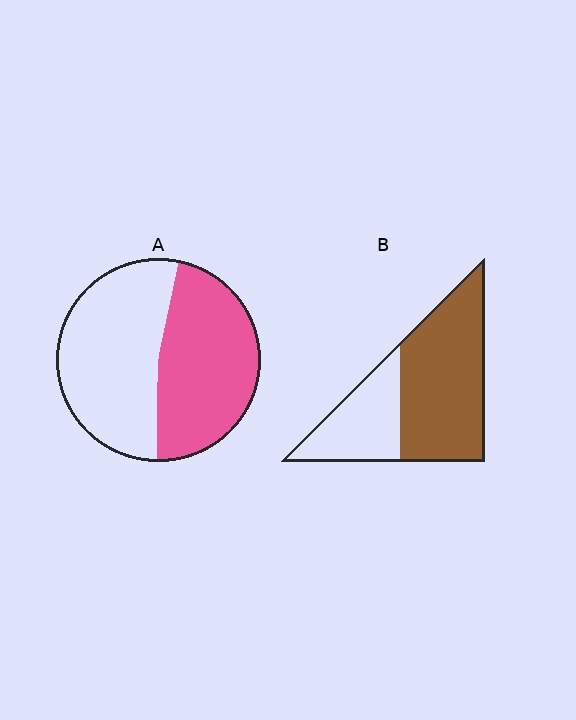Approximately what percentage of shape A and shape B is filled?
A is approximately 45% and B is approximately 65%.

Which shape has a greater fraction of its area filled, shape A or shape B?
Shape B.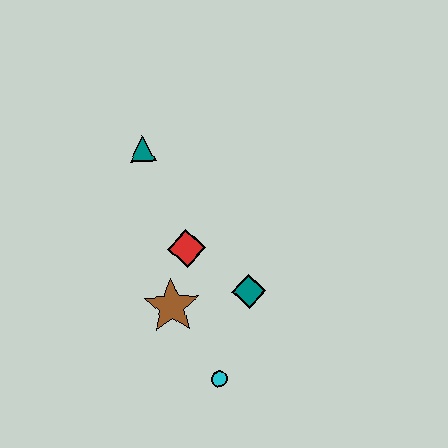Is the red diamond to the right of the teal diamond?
No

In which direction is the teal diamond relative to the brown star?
The teal diamond is to the right of the brown star.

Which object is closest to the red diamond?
The brown star is closest to the red diamond.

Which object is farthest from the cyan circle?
The teal triangle is farthest from the cyan circle.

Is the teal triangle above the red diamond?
Yes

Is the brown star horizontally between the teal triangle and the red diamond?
Yes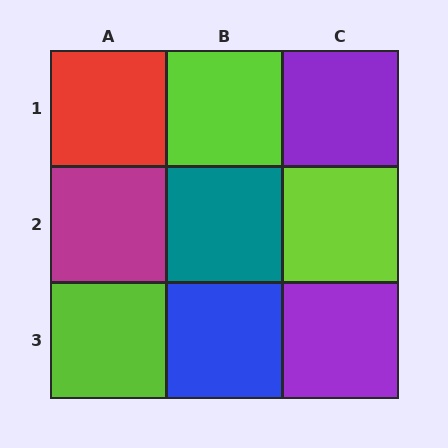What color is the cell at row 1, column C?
Purple.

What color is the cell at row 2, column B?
Teal.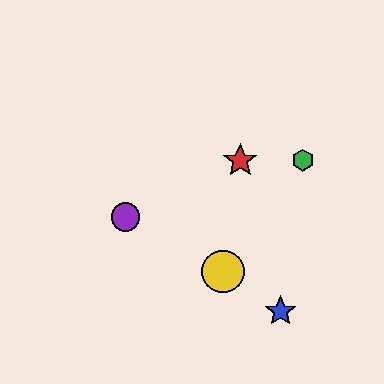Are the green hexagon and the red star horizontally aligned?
Yes, both are at y≈160.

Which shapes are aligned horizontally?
The red star, the green hexagon are aligned horizontally.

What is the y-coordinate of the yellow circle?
The yellow circle is at y≈271.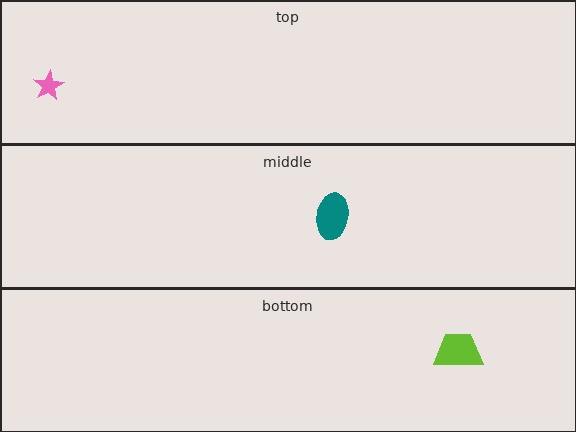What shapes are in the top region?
The pink star.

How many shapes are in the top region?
1.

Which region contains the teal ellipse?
The middle region.